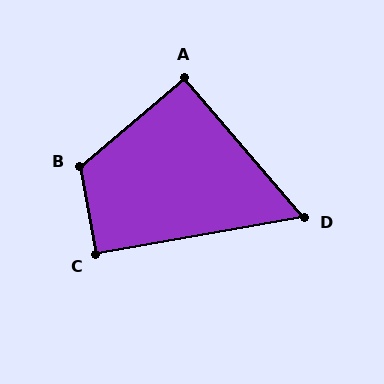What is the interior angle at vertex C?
Approximately 90 degrees (approximately right).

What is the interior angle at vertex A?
Approximately 90 degrees (approximately right).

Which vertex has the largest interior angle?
B, at approximately 120 degrees.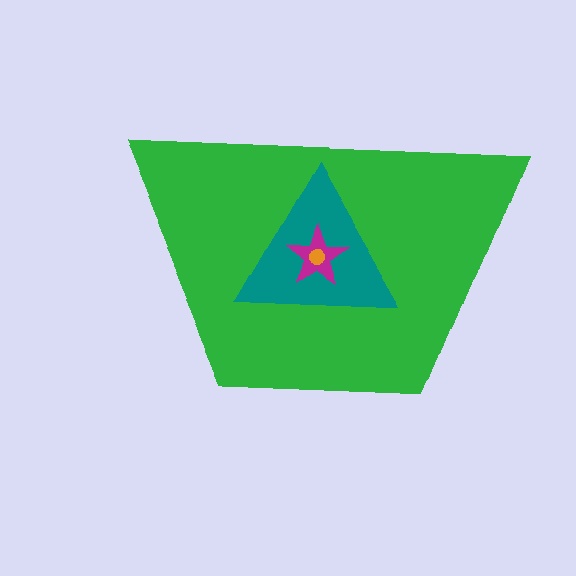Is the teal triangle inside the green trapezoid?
Yes.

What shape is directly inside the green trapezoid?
The teal triangle.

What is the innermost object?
The orange circle.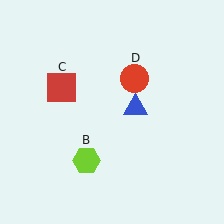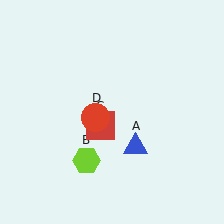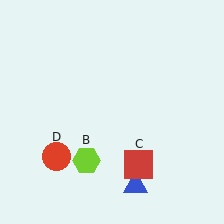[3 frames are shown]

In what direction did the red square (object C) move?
The red square (object C) moved down and to the right.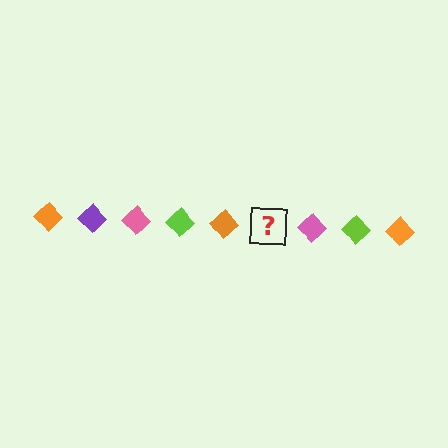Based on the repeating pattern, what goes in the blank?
The blank should be a purple diamond.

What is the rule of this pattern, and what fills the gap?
The rule is that the pattern cycles through orange, purple, pink, lime diamonds. The gap should be filled with a purple diamond.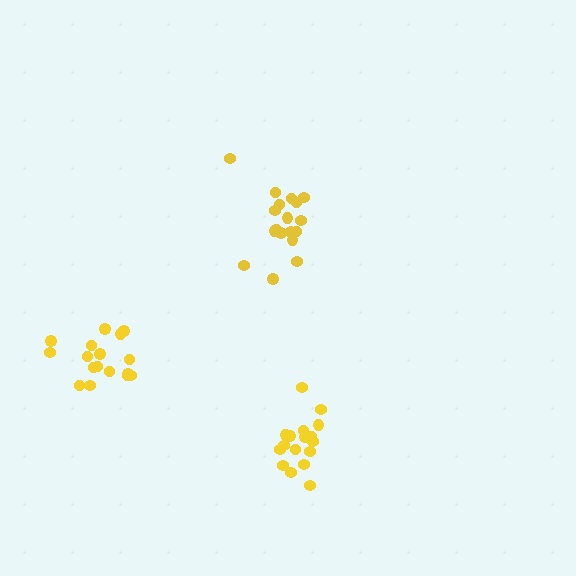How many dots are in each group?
Group 1: 18 dots, Group 2: 17 dots, Group 3: 17 dots (52 total).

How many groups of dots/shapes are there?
There are 3 groups.